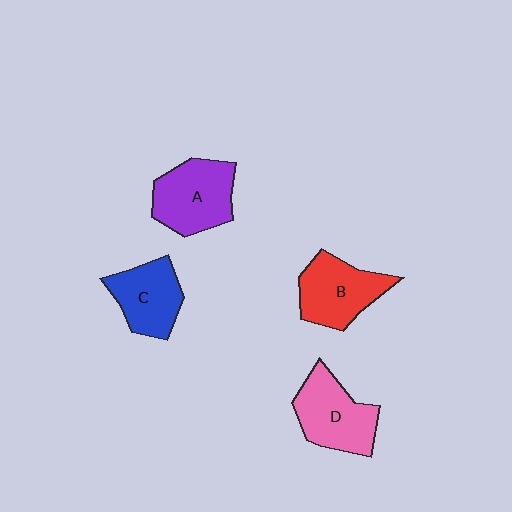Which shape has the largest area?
Shape A (purple).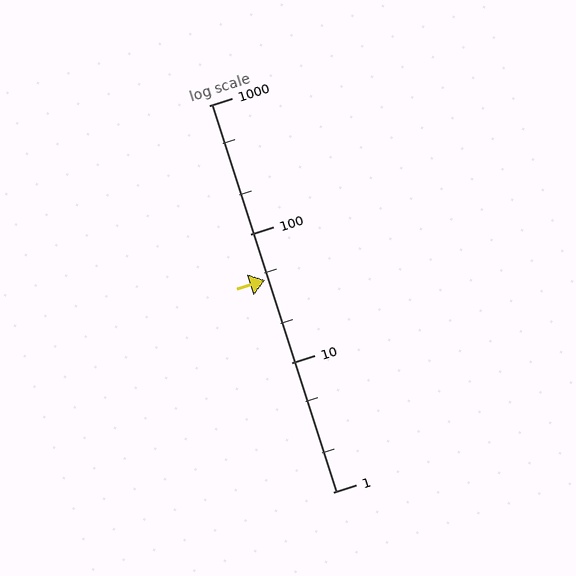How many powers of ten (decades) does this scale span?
The scale spans 3 decades, from 1 to 1000.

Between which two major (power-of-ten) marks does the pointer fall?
The pointer is between 10 and 100.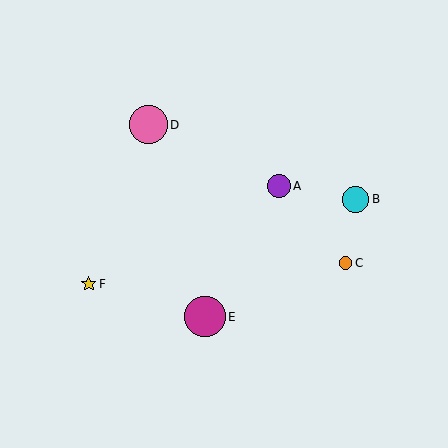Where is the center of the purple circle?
The center of the purple circle is at (279, 186).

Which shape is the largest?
The magenta circle (labeled E) is the largest.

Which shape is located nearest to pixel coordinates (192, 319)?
The magenta circle (labeled E) at (205, 317) is nearest to that location.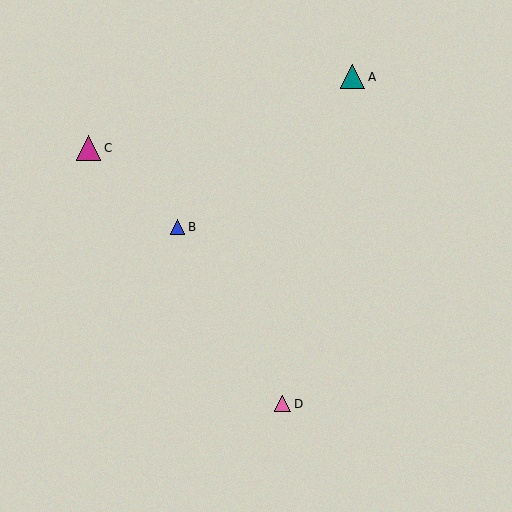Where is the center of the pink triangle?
The center of the pink triangle is at (283, 404).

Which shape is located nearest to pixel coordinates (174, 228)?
The blue triangle (labeled B) at (178, 227) is nearest to that location.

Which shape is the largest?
The teal triangle (labeled A) is the largest.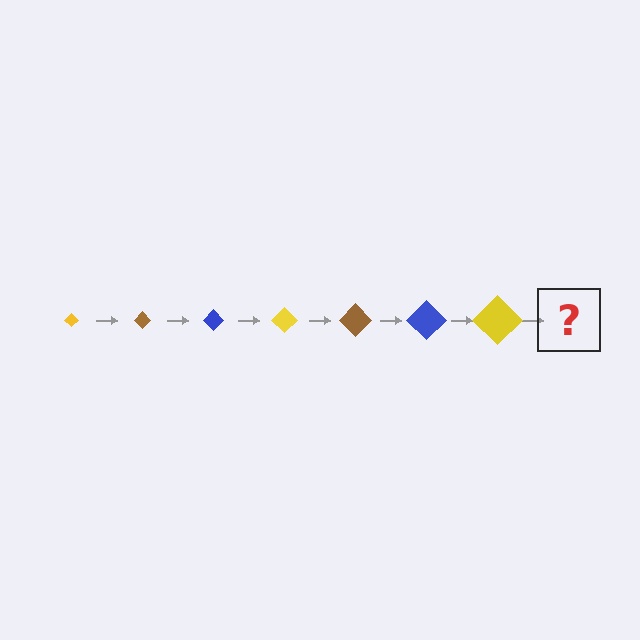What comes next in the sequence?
The next element should be a brown diamond, larger than the previous one.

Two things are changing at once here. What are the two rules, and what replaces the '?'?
The two rules are that the diamond grows larger each step and the color cycles through yellow, brown, and blue. The '?' should be a brown diamond, larger than the previous one.